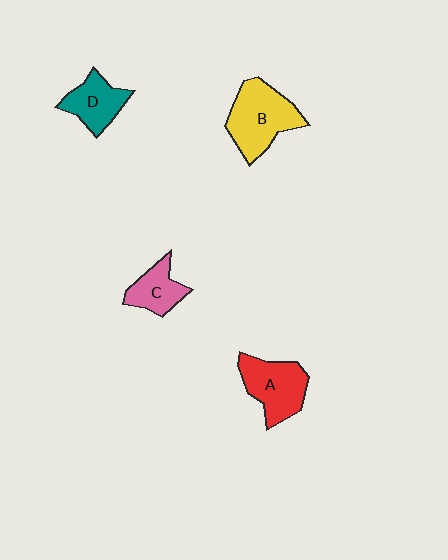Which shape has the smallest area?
Shape C (pink).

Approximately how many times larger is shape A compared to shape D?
Approximately 1.3 times.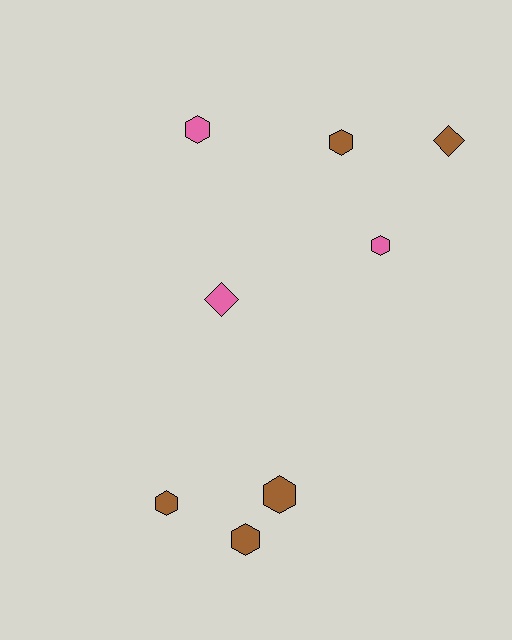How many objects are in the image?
There are 8 objects.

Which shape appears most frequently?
Hexagon, with 6 objects.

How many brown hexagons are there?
There are 4 brown hexagons.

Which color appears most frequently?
Brown, with 5 objects.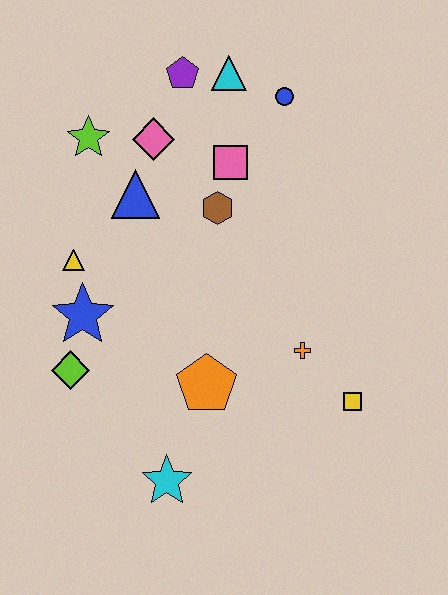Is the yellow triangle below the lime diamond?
No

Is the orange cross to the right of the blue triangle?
Yes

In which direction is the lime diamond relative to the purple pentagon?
The lime diamond is below the purple pentagon.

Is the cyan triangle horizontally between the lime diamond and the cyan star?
No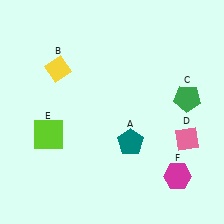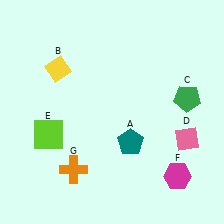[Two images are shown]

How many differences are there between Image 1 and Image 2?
There is 1 difference between the two images.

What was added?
An orange cross (G) was added in Image 2.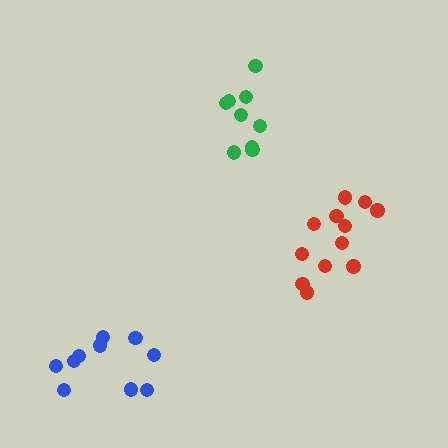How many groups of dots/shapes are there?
There are 3 groups.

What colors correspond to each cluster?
The clusters are colored: green, red, blue.